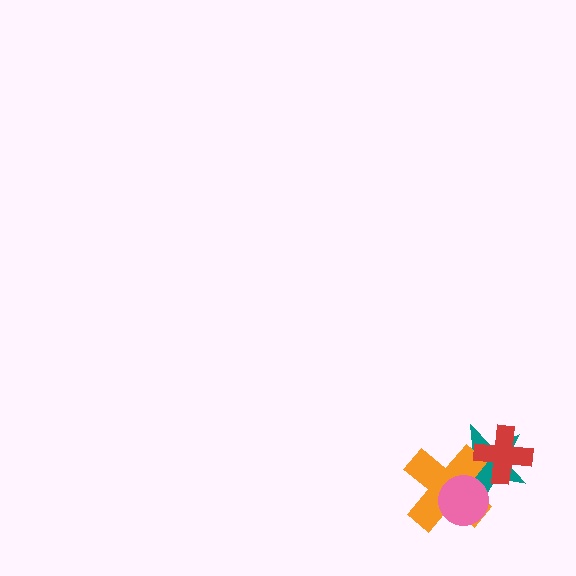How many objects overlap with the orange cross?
3 objects overlap with the orange cross.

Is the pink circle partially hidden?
No, no other shape covers it.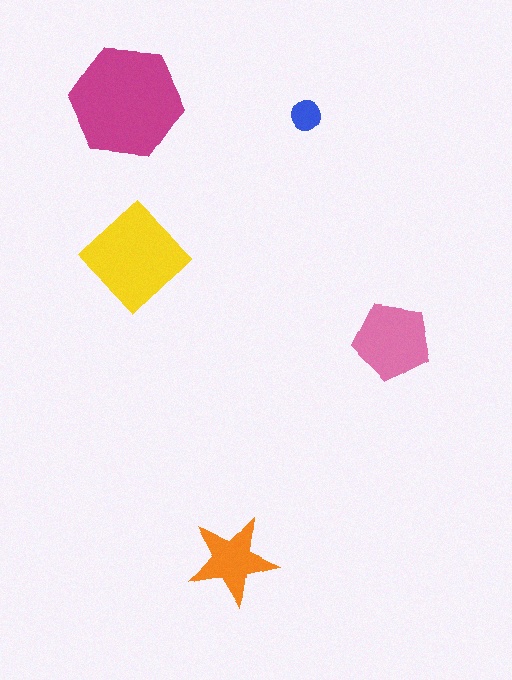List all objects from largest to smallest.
The magenta hexagon, the yellow diamond, the pink pentagon, the orange star, the blue circle.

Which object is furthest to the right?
The pink pentagon is rightmost.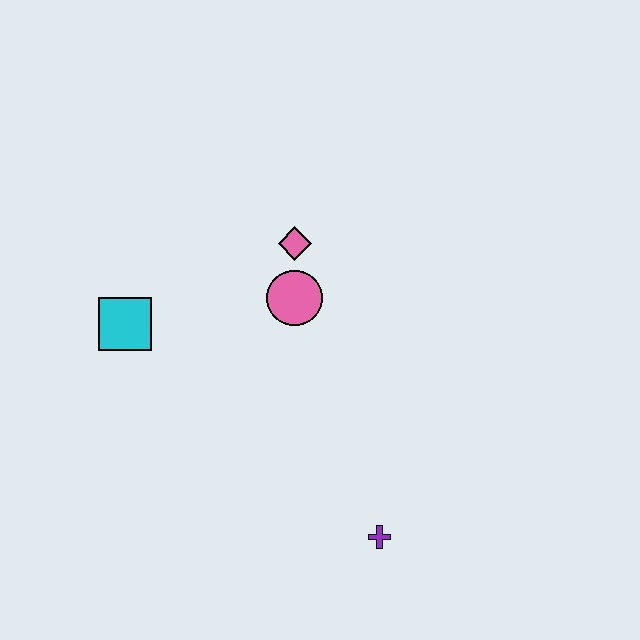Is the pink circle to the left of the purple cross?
Yes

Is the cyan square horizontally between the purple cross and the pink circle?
No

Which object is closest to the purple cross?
The pink circle is closest to the purple cross.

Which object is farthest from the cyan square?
The purple cross is farthest from the cyan square.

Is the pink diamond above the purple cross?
Yes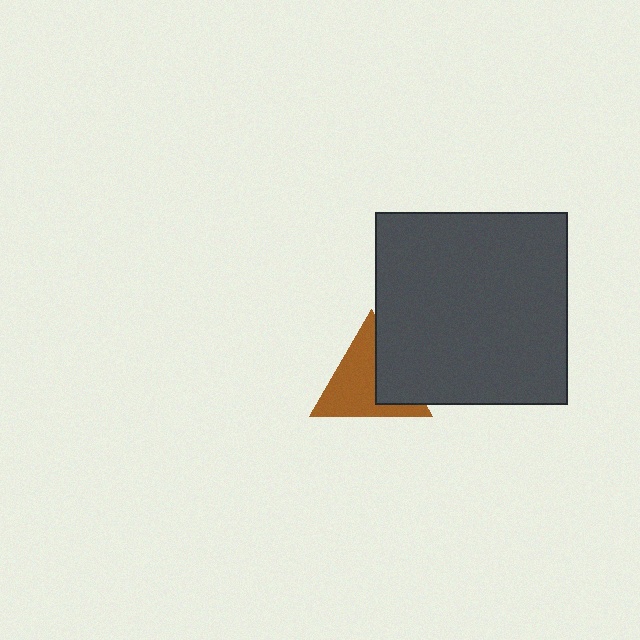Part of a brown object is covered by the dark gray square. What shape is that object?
It is a triangle.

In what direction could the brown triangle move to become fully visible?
The brown triangle could move left. That would shift it out from behind the dark gray square entirely.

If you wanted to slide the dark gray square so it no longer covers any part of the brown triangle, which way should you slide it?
Slide it right — that is the most direct way to separate the two shapes.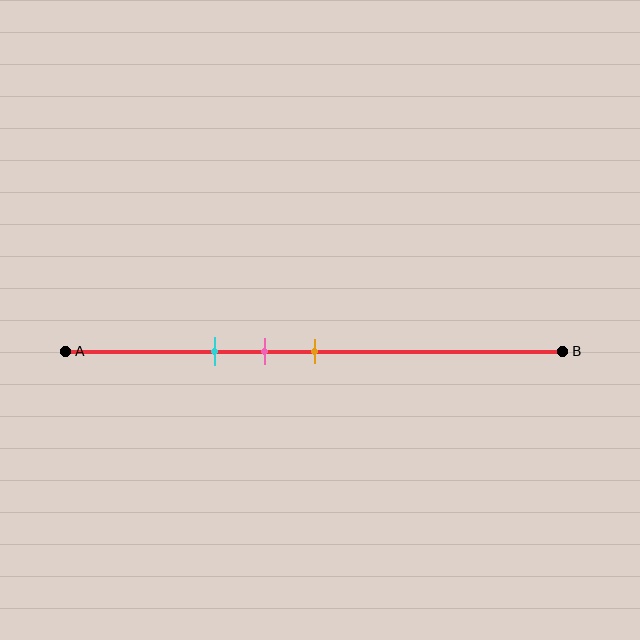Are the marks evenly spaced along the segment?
Yes, the marks are approximately evenly spaced.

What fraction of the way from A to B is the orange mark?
The orange mark is approximately 50% (0.5) of the way from A to B.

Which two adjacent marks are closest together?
The pink and orange marks are the closest adjacent pair.